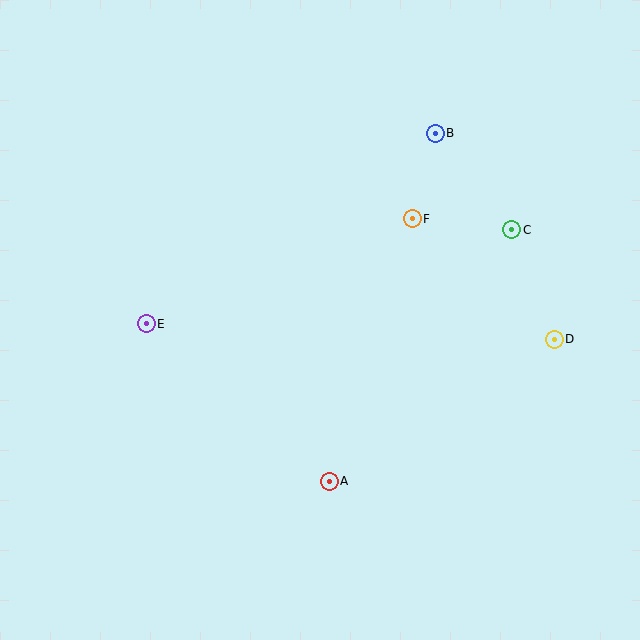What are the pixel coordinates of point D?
Point D is at (554, 339).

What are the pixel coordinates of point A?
Point A is at (329, 481).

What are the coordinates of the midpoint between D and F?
The midpoint between D and F is at (483, 279).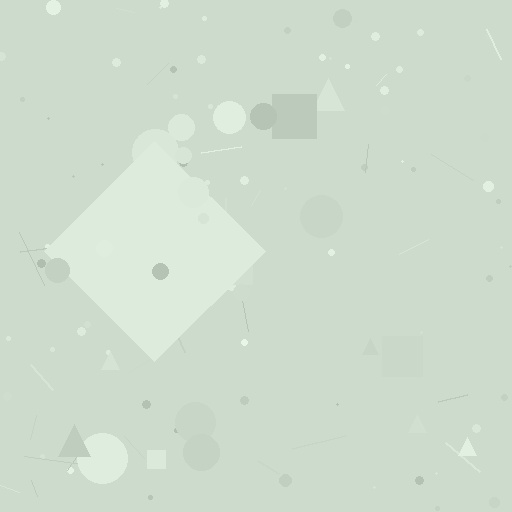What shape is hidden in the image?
A diamond is hidden in the image.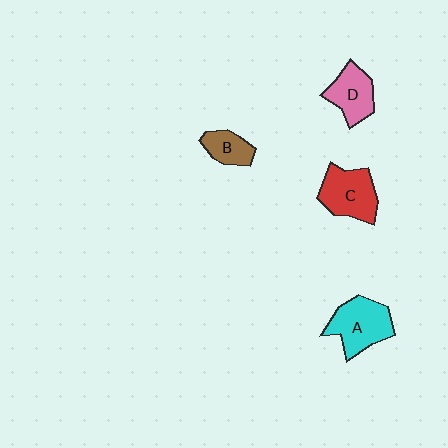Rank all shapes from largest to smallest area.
From largest to smallest: A (cyan), C (red), D (pink), B (brown).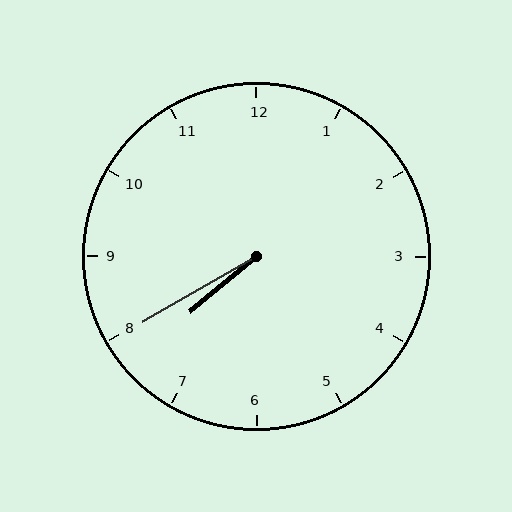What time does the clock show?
7:40.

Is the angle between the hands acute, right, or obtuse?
It is acute.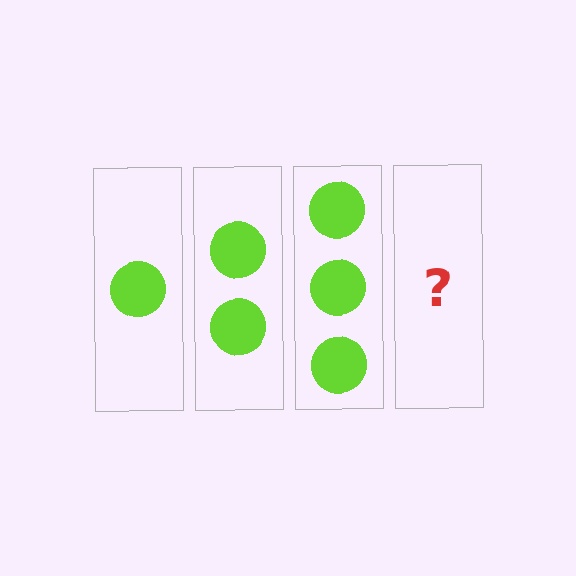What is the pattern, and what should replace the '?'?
The pattern is that each step adds one more circle. The '?' should be 4 circles.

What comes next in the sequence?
The next element should be 4 circles.